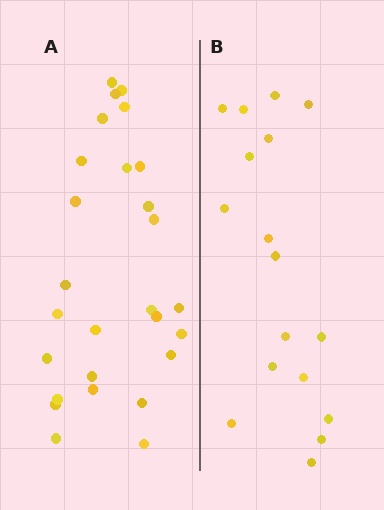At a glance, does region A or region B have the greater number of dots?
Region A (the left region) has more dots.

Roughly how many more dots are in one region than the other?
Region A has roughly 10 or so more dots than region B.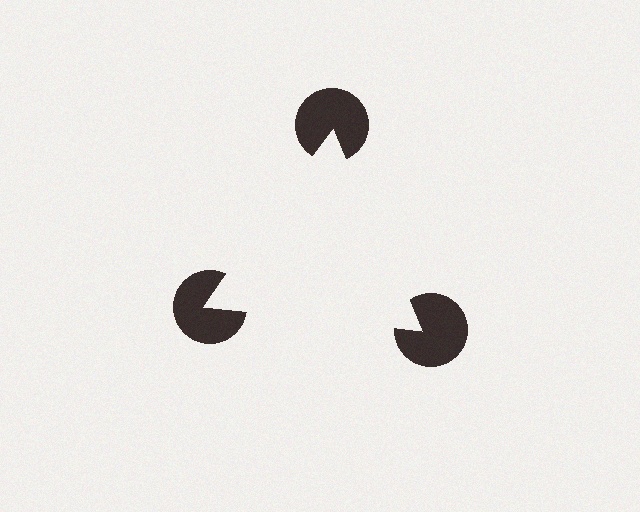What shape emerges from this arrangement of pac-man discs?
An illusory triangle — its edges are inferred from the aligned wedge cuts in the pac-man discs, not physically drawn.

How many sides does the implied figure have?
3 sides.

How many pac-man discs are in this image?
There are 3 — one at each vertex of the illusory triangle.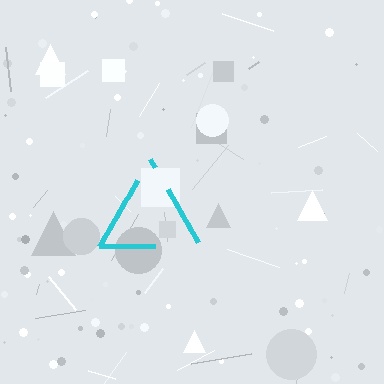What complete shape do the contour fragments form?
The contour fragments form a triangle.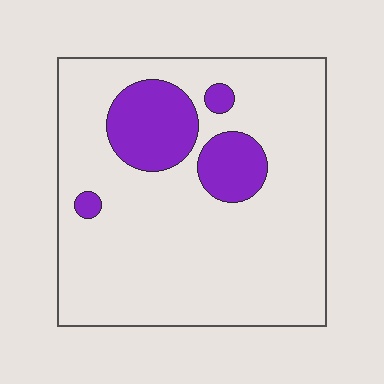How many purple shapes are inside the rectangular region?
4.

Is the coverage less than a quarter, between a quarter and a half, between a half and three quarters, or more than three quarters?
Less than a quarter.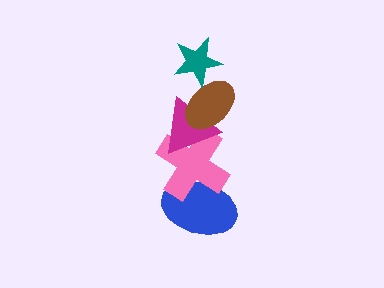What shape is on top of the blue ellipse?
The pink cross is on top of the blue ellipse.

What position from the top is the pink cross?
The pink cross is 4th from the top.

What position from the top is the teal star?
The teal star is 1st from the top.